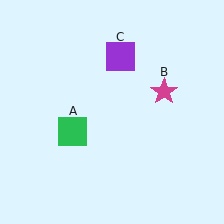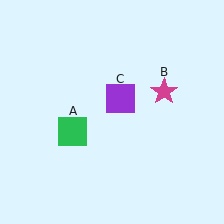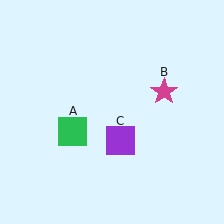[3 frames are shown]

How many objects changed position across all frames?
1 object changed position: purple square (object C).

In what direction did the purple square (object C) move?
The purple square (object C) moved down.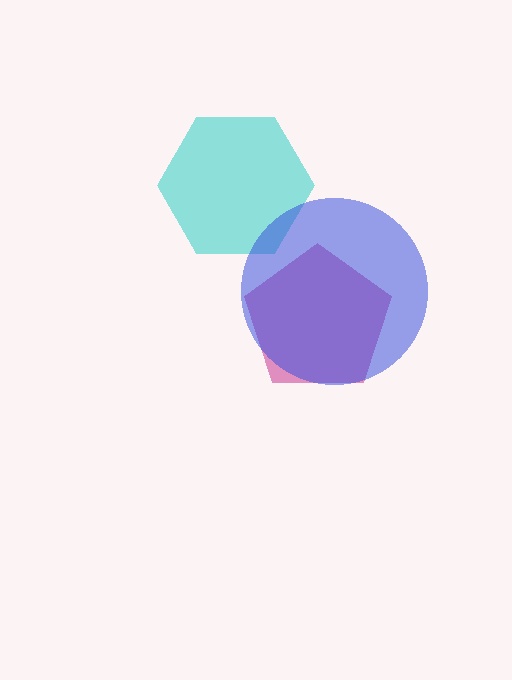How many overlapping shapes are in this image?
There are 3 overlapping shapes in the image.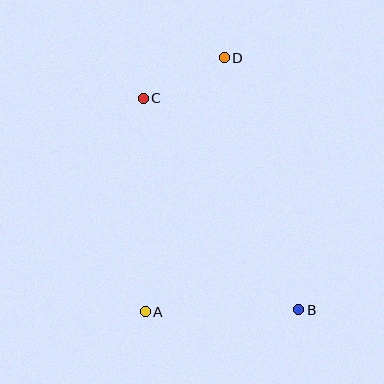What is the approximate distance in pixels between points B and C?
The distance between B and C is approximately 263 pixels.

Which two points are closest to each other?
Points C and D are closest to each other.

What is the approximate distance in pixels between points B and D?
The distance between B and D is approximately 263 pixels.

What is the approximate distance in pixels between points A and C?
The distance between A and C is approximately 214 pixels.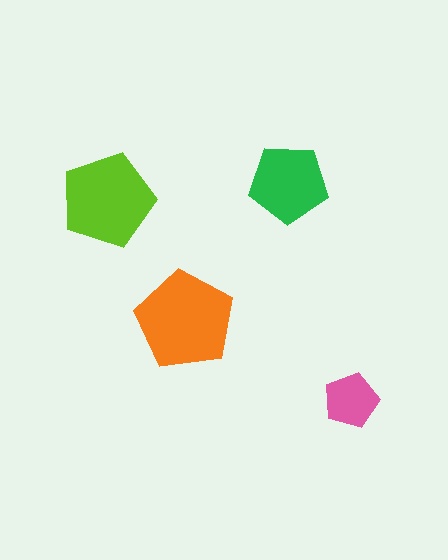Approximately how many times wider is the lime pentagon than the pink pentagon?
About 1.5 times wider.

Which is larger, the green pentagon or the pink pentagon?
The green one.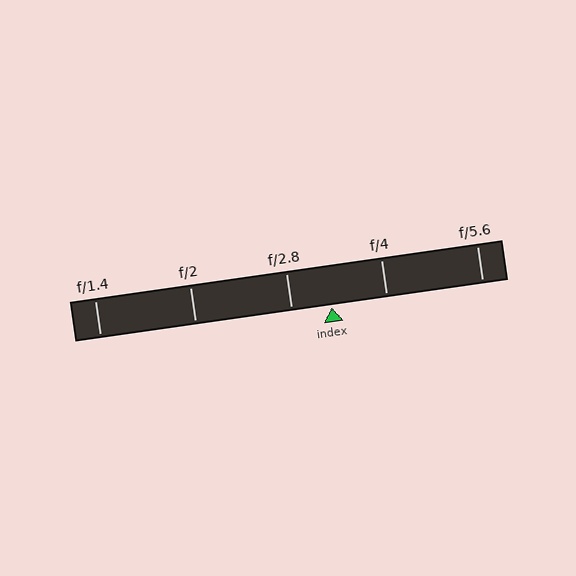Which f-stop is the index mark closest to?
The index mark is closest to f/2.8.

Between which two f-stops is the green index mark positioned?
The index mark is between f/2.8 and f/4.